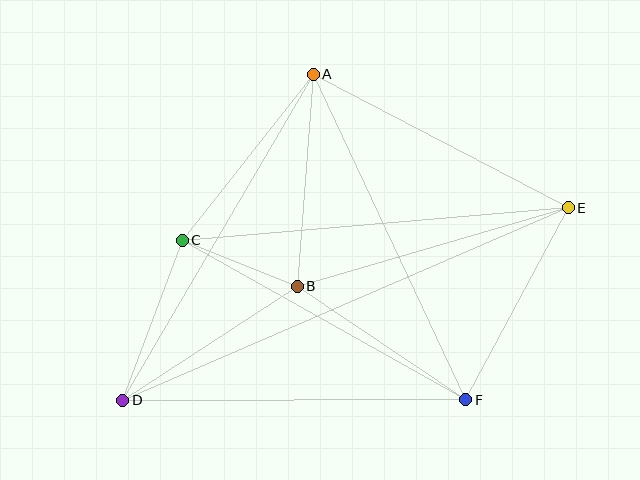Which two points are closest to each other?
Points B and C are closest to each other.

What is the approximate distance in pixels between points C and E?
The distance between C and E is approximately 387 pixels.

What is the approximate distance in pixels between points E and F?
The distance between E and F is approximately 218 pixels.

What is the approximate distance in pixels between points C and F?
The distance between C and F is approximately 325 pixels.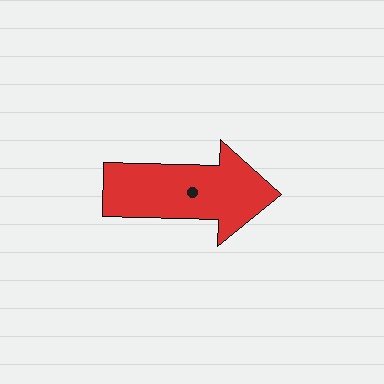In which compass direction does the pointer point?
East.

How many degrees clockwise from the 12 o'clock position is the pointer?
Approximately 92 degrees.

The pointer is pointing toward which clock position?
Roughly 3 o'clock.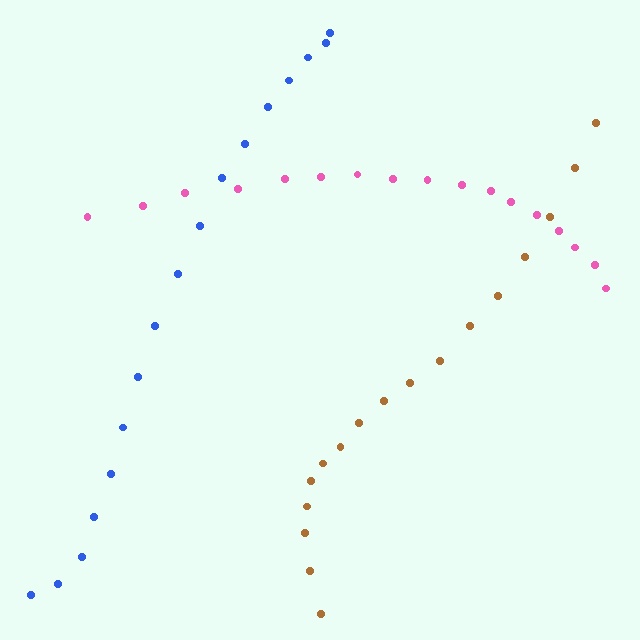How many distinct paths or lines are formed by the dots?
There are 3 distinct paths.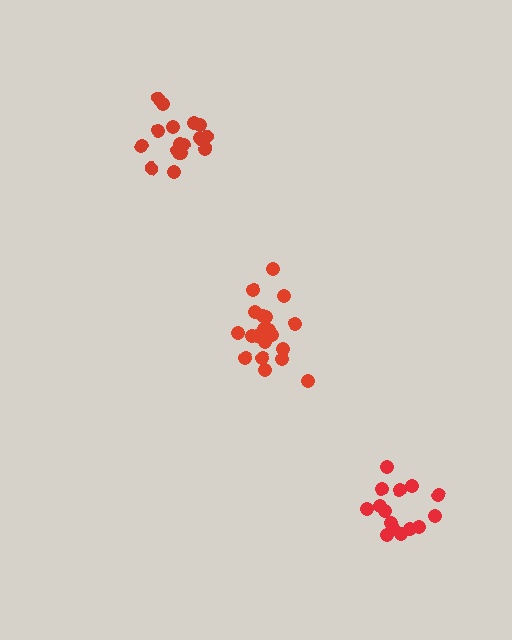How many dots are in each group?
Group 1: 18 dots, Group 2: 21 dots, Group 3: 15 dots (54 total).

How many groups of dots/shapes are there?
There are 3 groups.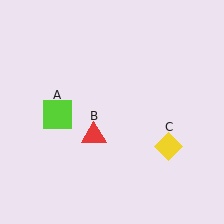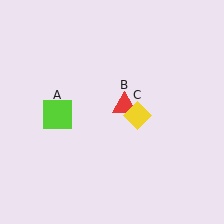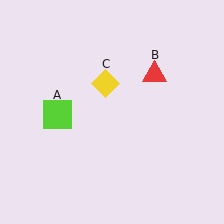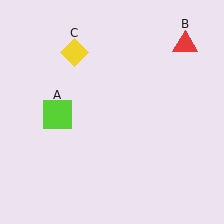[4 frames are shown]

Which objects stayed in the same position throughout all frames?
Lime square (object A) remained stationary.